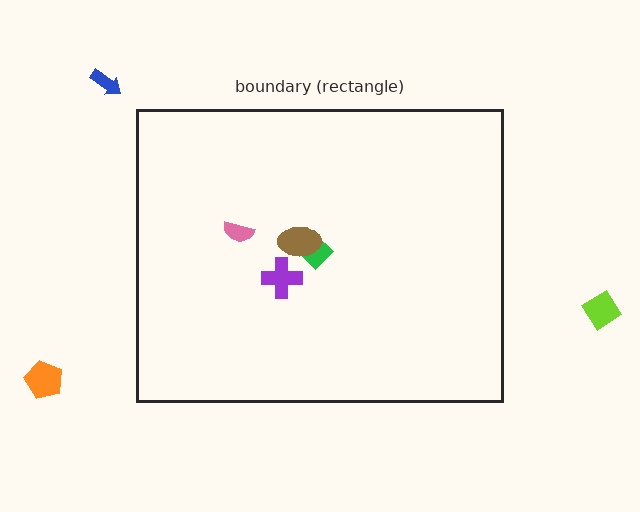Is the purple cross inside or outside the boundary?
Inside.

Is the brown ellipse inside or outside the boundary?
Inside.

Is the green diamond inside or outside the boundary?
Inside.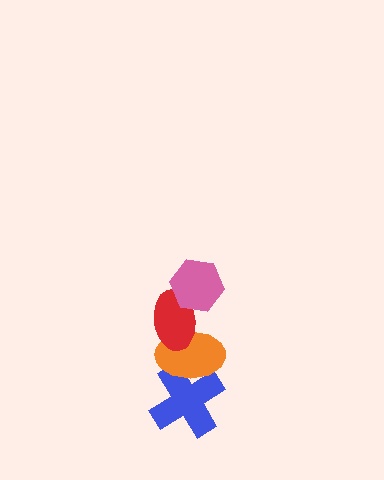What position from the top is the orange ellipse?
The orange ellipse is 3rd from the top.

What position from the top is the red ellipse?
The red ellipse is 2nd from the top.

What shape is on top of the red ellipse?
The pink hexagon is on top of the red ellipse.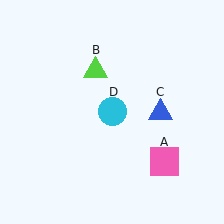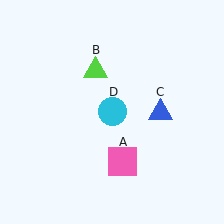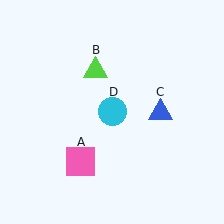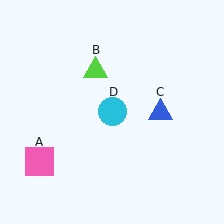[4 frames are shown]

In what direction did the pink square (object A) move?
The pink square (object A) moved left.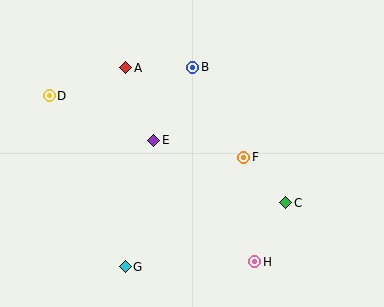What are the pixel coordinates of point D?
Point D is at (49, 96).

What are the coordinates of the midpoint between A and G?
The midpoint between A and G is at (125, 167).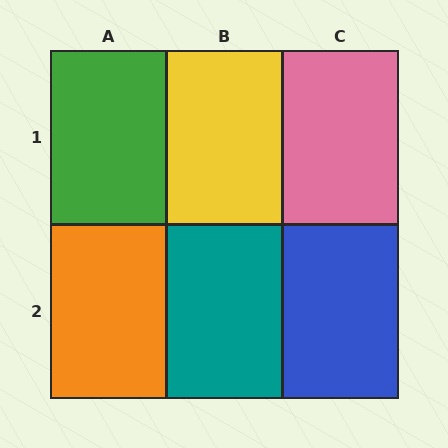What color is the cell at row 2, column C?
Blue.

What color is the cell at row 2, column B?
Teal.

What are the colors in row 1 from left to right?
Green, yellow, pink.